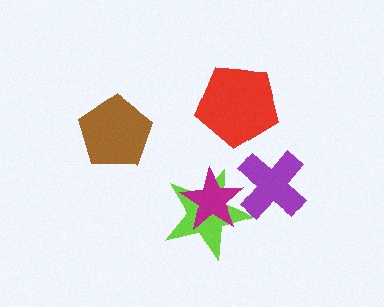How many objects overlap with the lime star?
2 objects overlap with the lime star.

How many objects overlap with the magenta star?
2 objects overlap with the magenta star.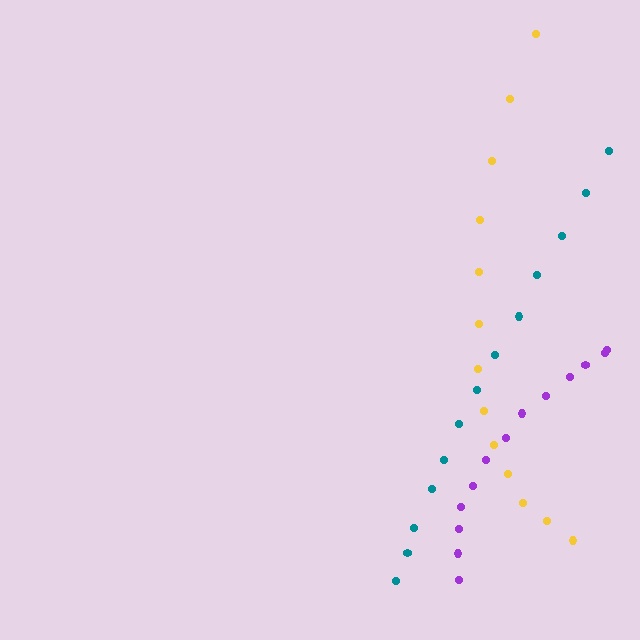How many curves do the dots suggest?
There are 3 distinct paths.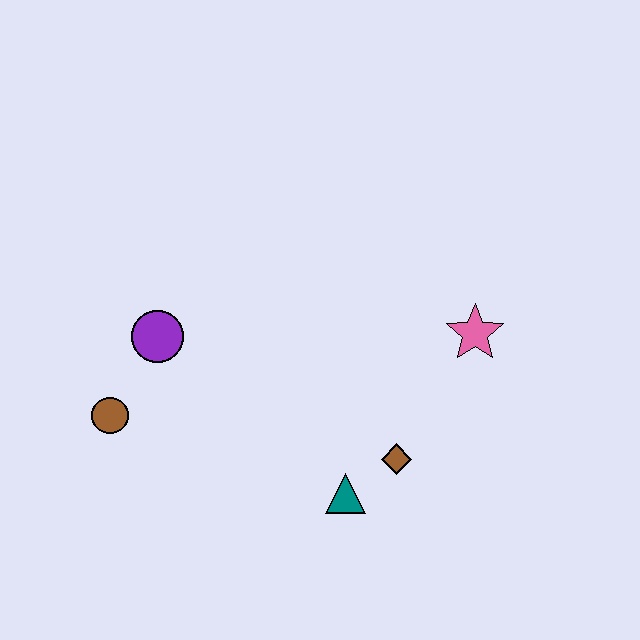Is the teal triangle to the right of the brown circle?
Yes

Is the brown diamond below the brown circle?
Yes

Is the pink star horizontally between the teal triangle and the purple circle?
No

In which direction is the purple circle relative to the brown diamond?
The purple circle is to the left of the brown diamond.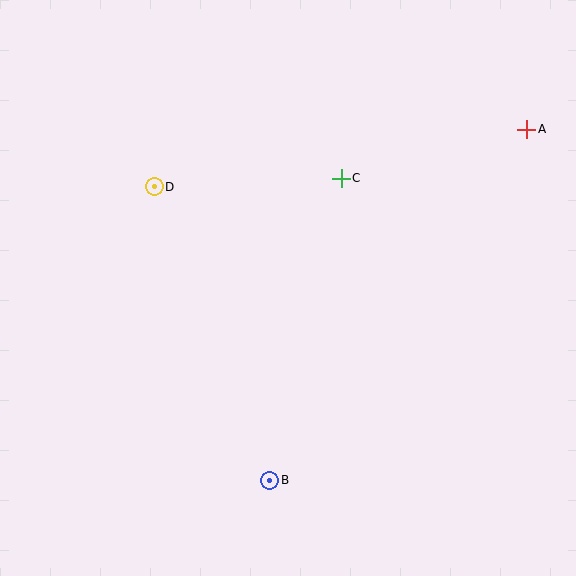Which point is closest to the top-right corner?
Point A is closest to the top-right corner.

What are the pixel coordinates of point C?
Point C is at (341, 178).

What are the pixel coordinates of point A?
Point A is at (527, 129).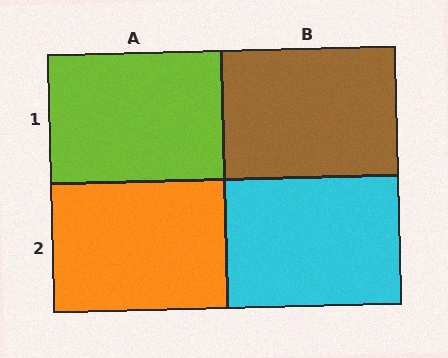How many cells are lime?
1 cell is lime.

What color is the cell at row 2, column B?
Cyan.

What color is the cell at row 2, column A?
Orange.